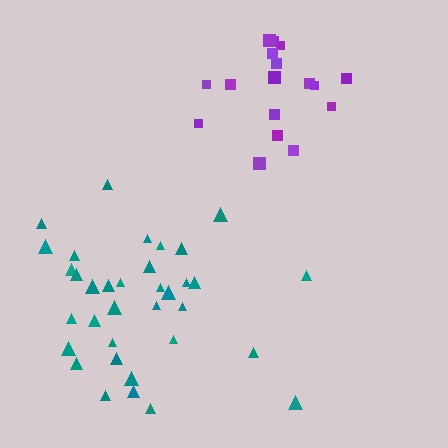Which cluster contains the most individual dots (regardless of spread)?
Teal (35).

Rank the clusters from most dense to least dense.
teal, purple.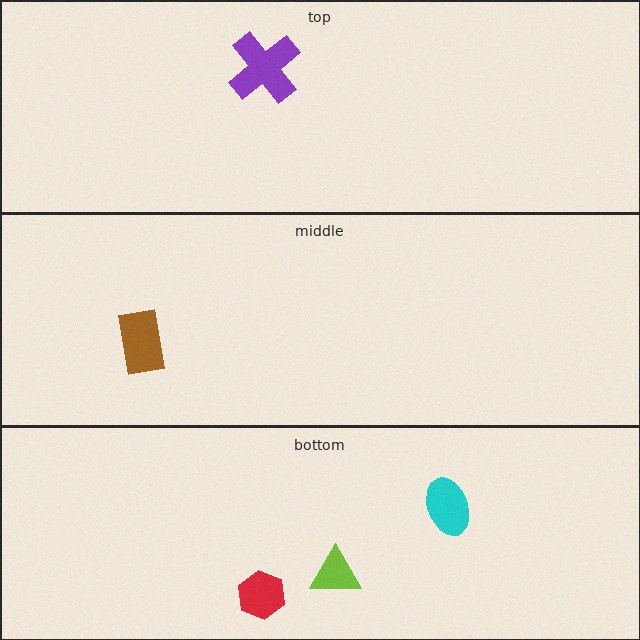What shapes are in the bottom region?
The cyan ellipse, the red hexagon, the lime triangle.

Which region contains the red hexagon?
The bottom region.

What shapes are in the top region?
The purple cross.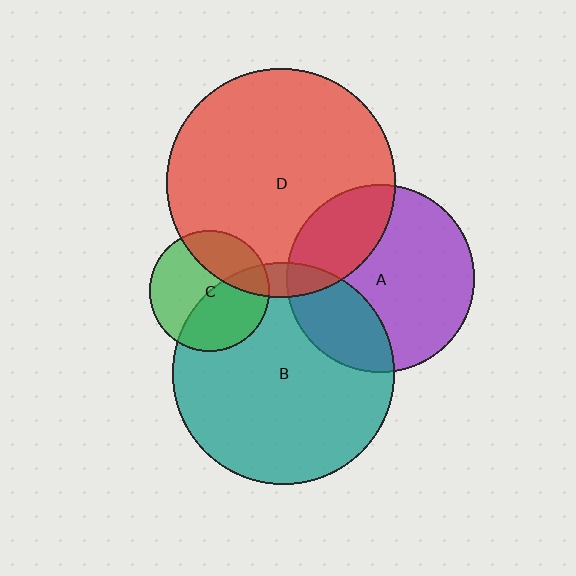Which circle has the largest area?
Circle D (red).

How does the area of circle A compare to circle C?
Approximately 2.5 times.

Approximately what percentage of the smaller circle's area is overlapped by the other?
Approximately 10%.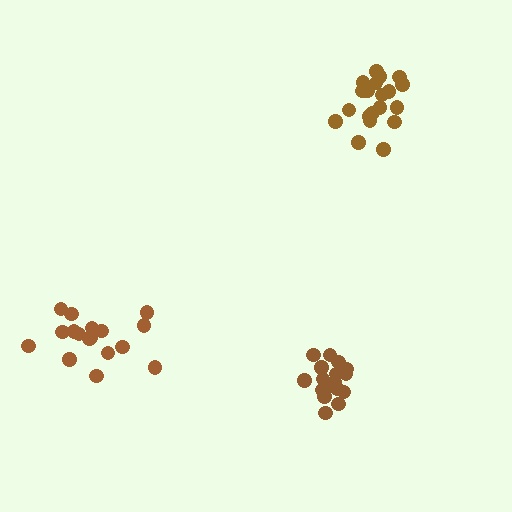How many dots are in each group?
Group 1: 20 dots, Group 2: 17 dots, Group 3: 17 dots (54 total).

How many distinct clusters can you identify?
There are 3 distinct clusters.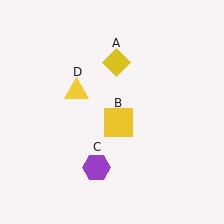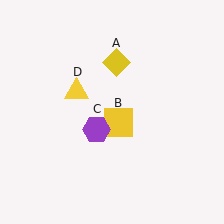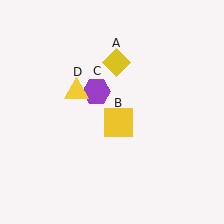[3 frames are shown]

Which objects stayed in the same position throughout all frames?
Yellow diamond (object A) and yellow square (object B) and yellow triangle (object D) remained stationary.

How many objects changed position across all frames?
1 object changed position: purple hexagon (object C).